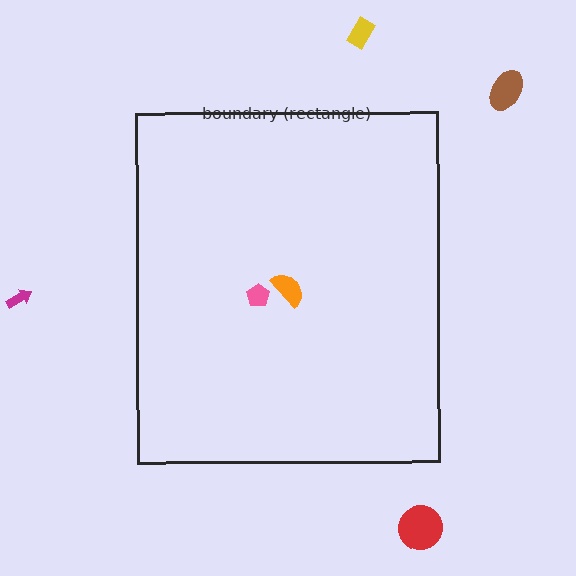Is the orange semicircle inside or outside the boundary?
Inside.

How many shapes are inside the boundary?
2 inside, 4 outside.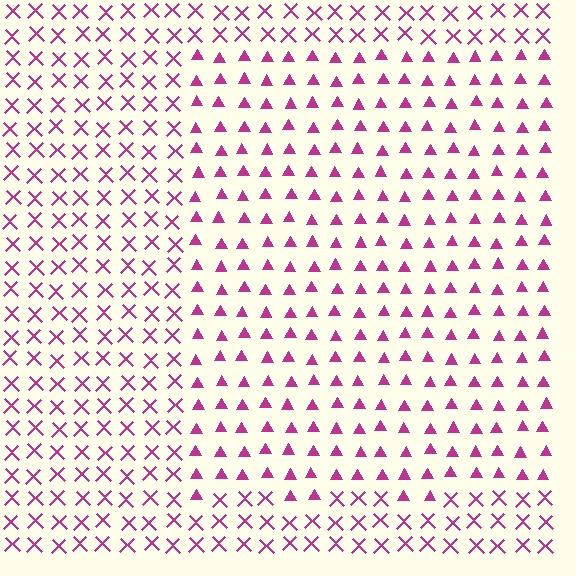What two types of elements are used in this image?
The image uses triangles inside the rectangle region and X marks outside it.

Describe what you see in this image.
The image is filled with small magenta elements arranged in a uniform grid. A rectangle-shaped region contains triangles, while the surrounding area contains X marks. The boundary is defined purely by the change in element shape.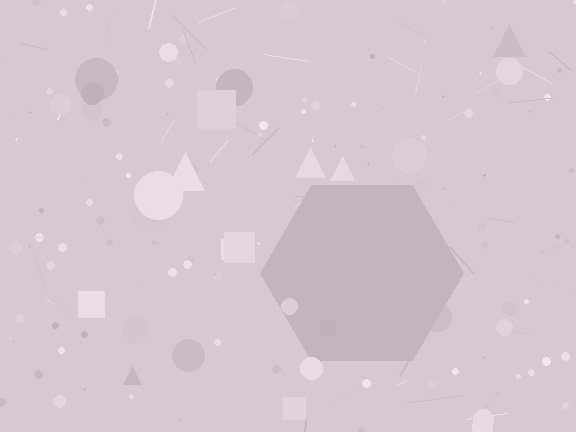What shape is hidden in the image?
A hexagon is hidden in the image.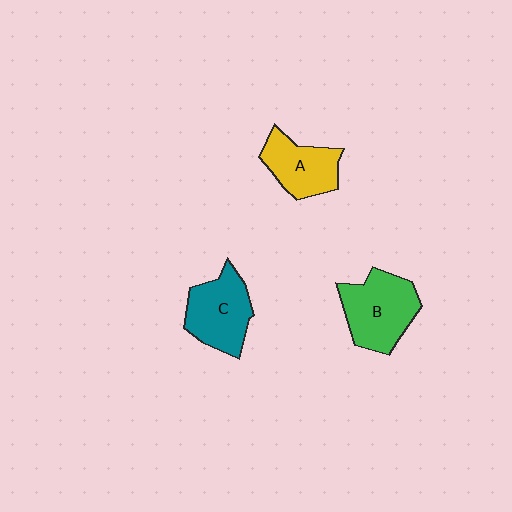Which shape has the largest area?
Shape B (green).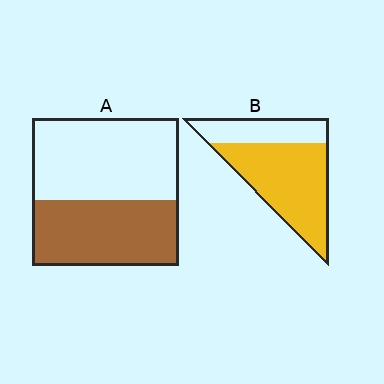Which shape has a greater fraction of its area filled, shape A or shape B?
Shape B.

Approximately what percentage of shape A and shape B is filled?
A is approximately 45% and B is approximately 70%.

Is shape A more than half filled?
No.